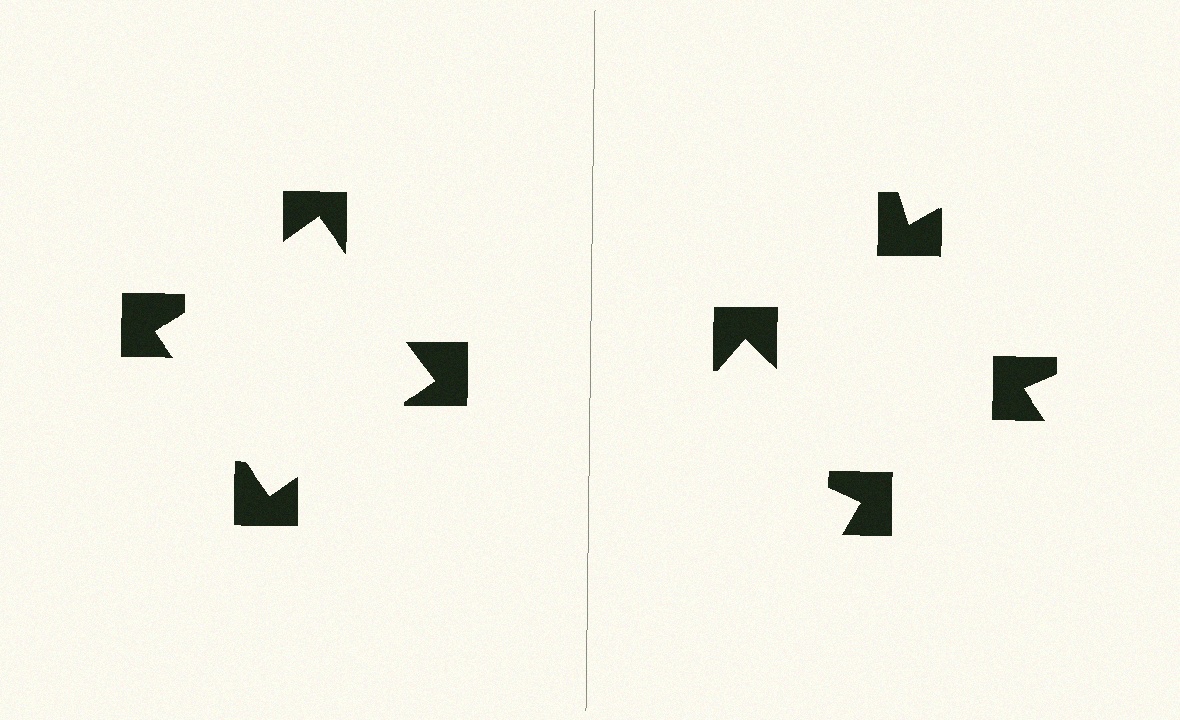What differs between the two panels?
The notched squares are positioned identically on both sides; only the wedge orientations differ. On the left they align to a square; on the right they are misaligned.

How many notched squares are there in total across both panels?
8 — 4 on each side.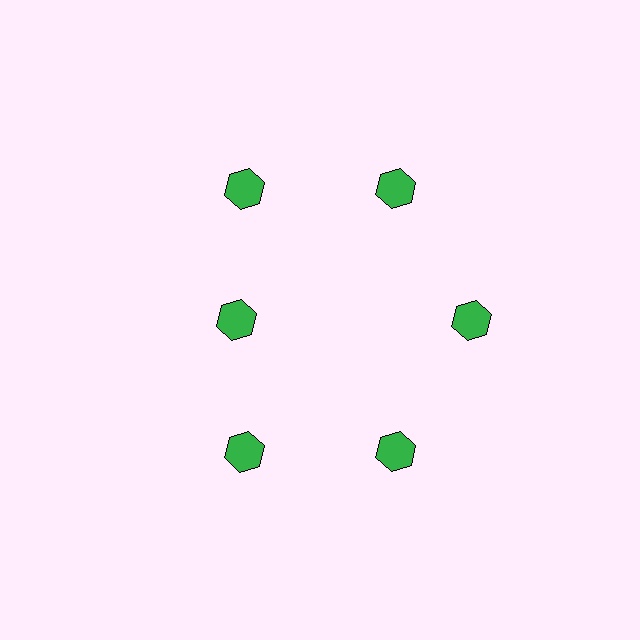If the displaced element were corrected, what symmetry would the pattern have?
It would have 6-fold rotational symmetry — the pattern would map onto itself every 60 degrees.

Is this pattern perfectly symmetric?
No. The 6 green hexagons are arranged in a ring, but one element near the 9 o'clock position is pulled inward toward the center, breaking the 6-fold rotational symmetry.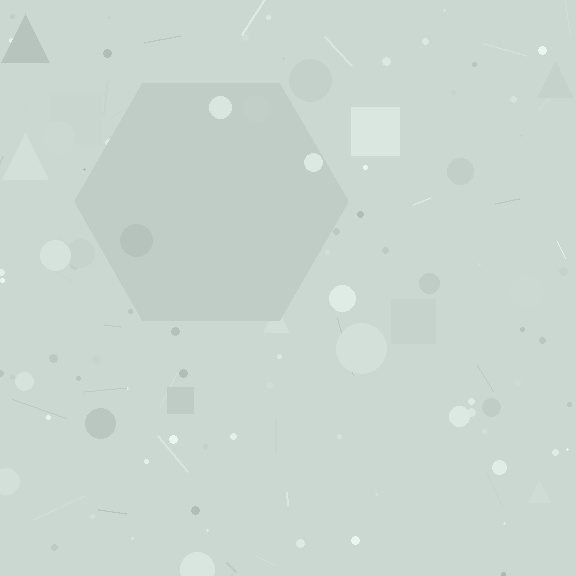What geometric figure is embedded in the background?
A hexagon is embedded in the background.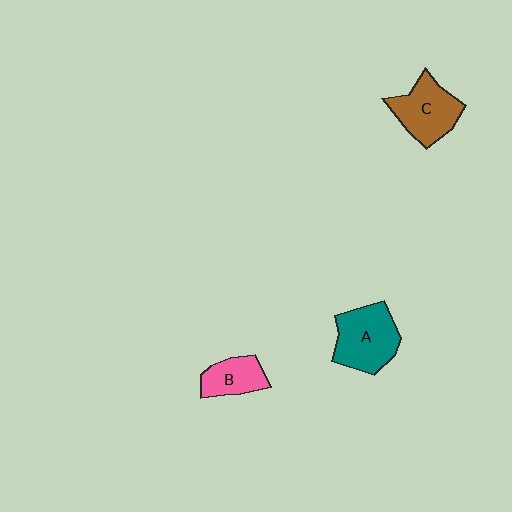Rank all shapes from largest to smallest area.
From largest to smallest: A (teal), C (brown), B (pink).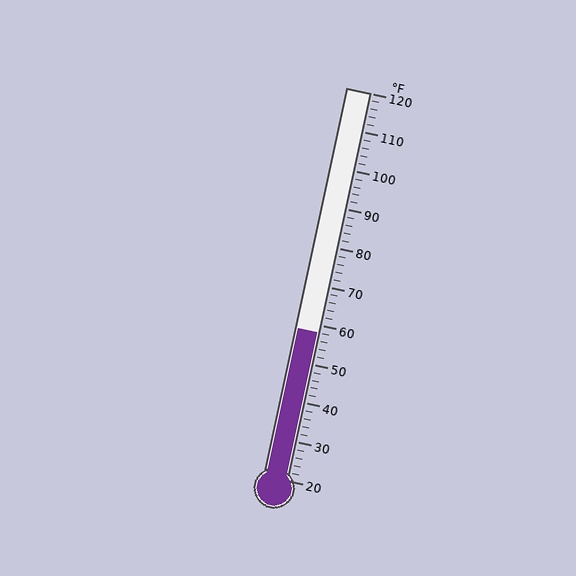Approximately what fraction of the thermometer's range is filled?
The thermometer is filled to approximately 40% of its range.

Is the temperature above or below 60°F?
The temperature is below 60°F.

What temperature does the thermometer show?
The thermometer shows approximately 58°F.